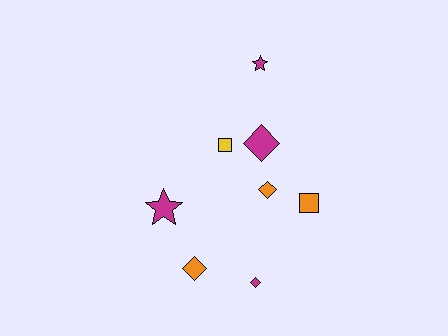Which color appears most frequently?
Magenta, with 4 objects.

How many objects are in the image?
There are 8 objects.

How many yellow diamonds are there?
There are no yellow diamonds.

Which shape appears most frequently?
Diamond, with 4 objects.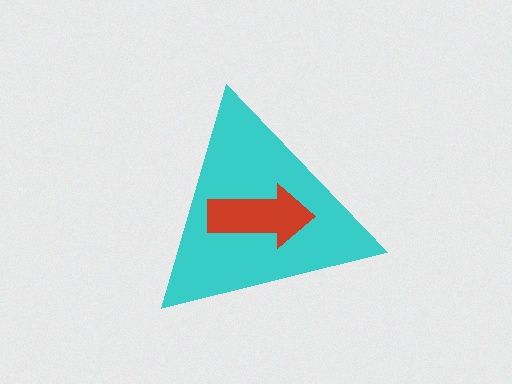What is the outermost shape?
The cyan triangle.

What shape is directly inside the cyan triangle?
The red arrow.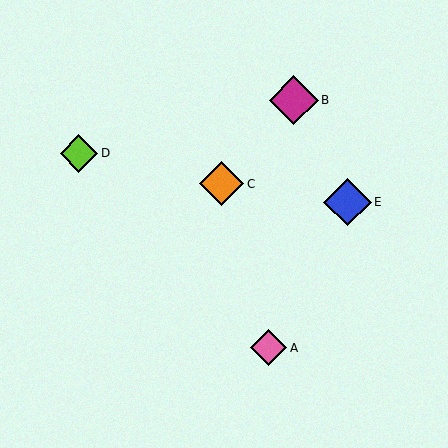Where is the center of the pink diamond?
The center of the pink diamond is at (269, 348).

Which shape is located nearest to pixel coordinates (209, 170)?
The orange diamond (labeled C) at (222, 184) is nearest to that location.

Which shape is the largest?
The magenta diamond (labeled B) is the largest.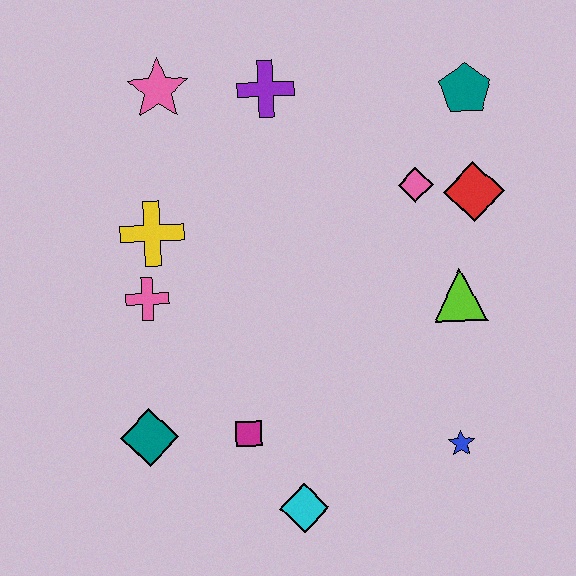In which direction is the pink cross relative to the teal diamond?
The pink cross is above the teal diamond.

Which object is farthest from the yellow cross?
The blue star is farthest from the yellow cross.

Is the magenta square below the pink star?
Yes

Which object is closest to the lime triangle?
The red diamond is closest to the lime triangle.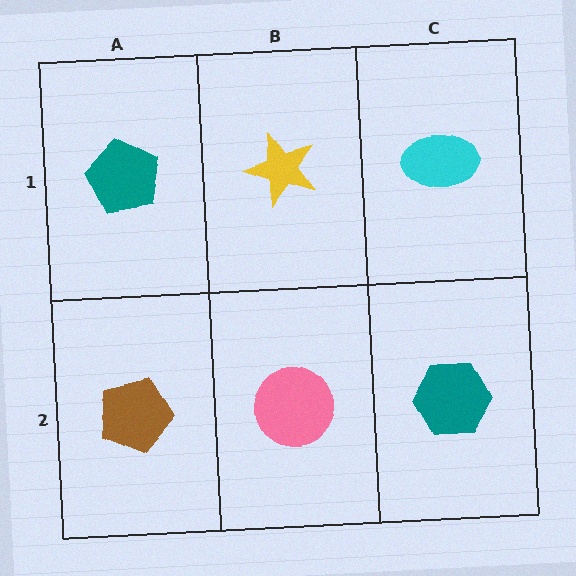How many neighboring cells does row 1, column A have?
2.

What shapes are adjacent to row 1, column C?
A teal hexagon (row 2, column C), a yellow star (row 1, column B).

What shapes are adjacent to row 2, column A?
A teal pentagon (row 1, column A), a pink circle (row 2, column B).